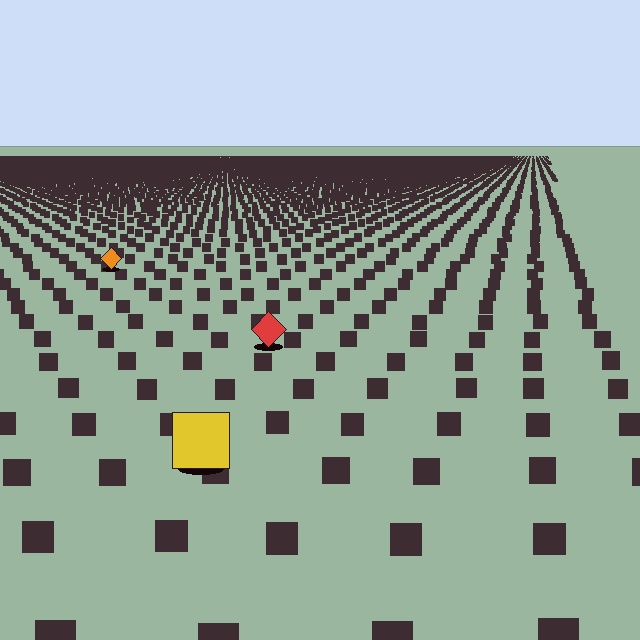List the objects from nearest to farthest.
From nearest to farthest: the yellow square, the red diamond, the orange diamond.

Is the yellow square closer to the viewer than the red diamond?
Yes. The yellow square is closer — you can tell from the texture gradient: the ground texture is coarser near it.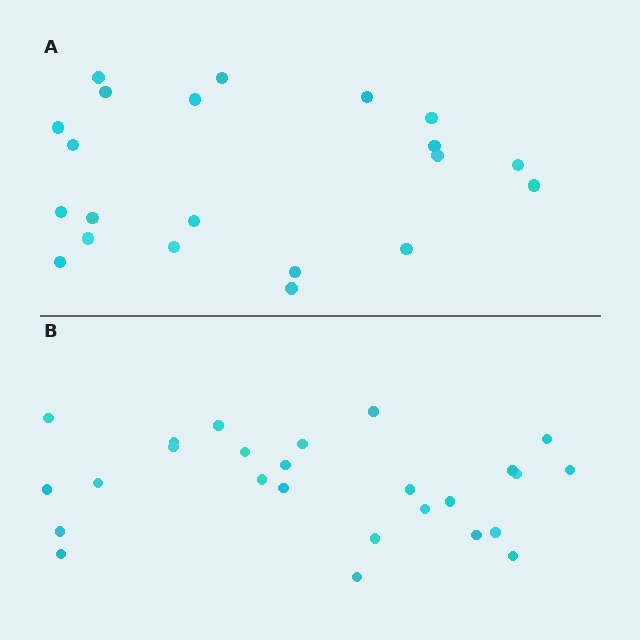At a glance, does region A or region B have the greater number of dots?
Region B (the bottom region) has more dots.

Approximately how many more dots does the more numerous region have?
Region B has about 5 more dots than region A.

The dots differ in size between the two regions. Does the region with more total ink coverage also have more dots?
No. Region A has more total ink coverage because its dots are larger, but region B actually contains more individual dots. Total area can be misleading — the number of items is what matters here.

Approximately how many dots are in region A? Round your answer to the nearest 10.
About 20 dots. (The exact count is 21, which rounds to 20.)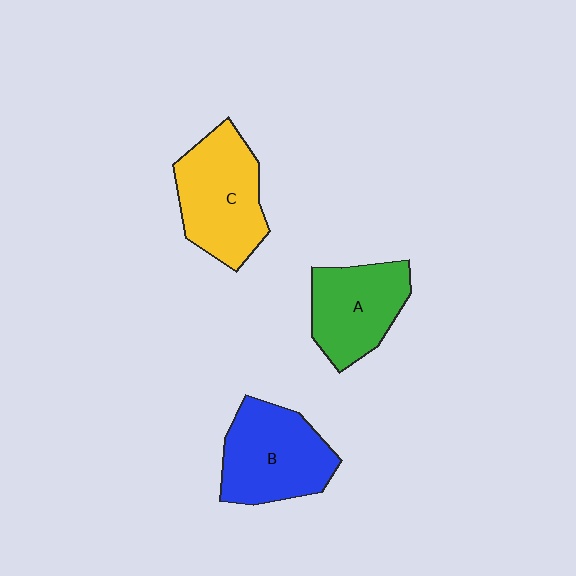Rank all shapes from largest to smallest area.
From largest to smallest: C (yellow), B (blue), A (green).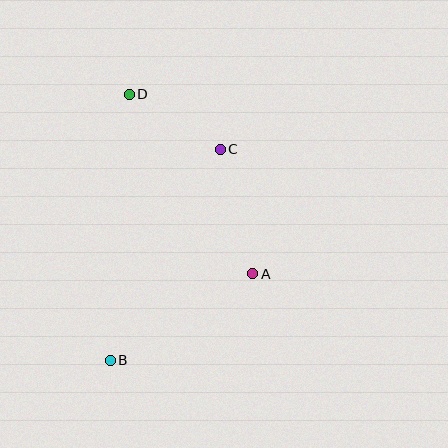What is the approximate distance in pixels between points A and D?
The distance between A and D is approximately 218 pixels.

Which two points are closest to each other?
Points C and D are closest to each other.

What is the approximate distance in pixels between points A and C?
The distance between A and C is approximately 129 pixels.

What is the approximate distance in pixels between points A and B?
The distance between A and B is approximately 166 pixels.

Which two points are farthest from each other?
Points B and D are farthest from each other.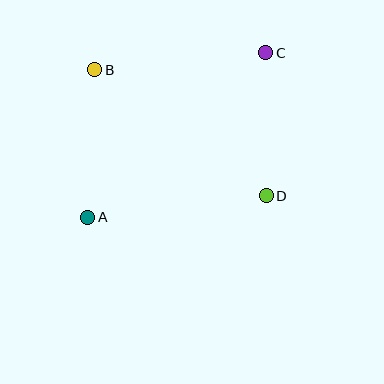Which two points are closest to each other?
Points C and D are closest to each other.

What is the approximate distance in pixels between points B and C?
The distance between B and C is approximately 172 pixels.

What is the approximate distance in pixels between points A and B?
The distance between A and B is approximately 148 pixels.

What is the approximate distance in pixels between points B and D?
The distance between B and D is approximately 213 pixels.